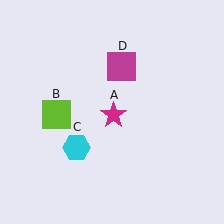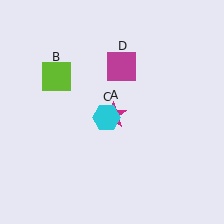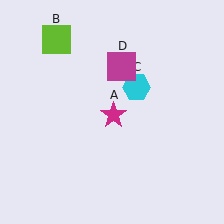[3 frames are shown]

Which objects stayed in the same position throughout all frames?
Magenta star (object A) and magenta square (object D) remained stationary.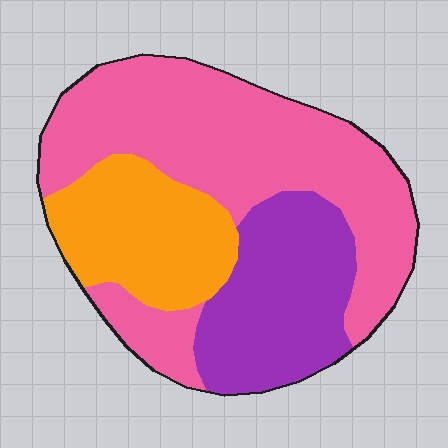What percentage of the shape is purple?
Purple covers about 25% of the shape.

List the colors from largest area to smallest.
From largest to smallest: pink, purple, orange.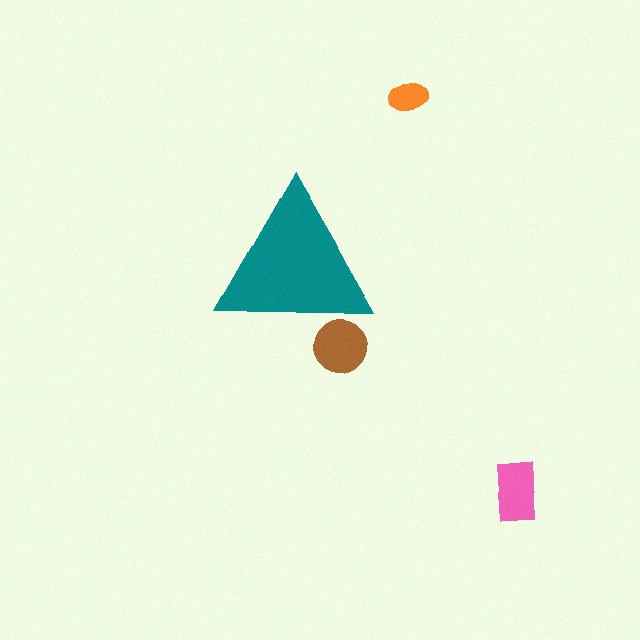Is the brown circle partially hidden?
Yes, the brown circle is partially hidden behind the teal triangle.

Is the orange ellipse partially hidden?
No, the orange ellipse is fully visible.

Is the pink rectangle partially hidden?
No, the pink rectangle is fully visible.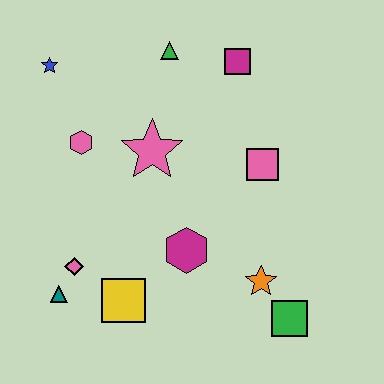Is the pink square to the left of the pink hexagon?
No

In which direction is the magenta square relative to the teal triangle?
The magenta square is above the teal triangle.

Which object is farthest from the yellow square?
The magenta square is farthest from the yellow square.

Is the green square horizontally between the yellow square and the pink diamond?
No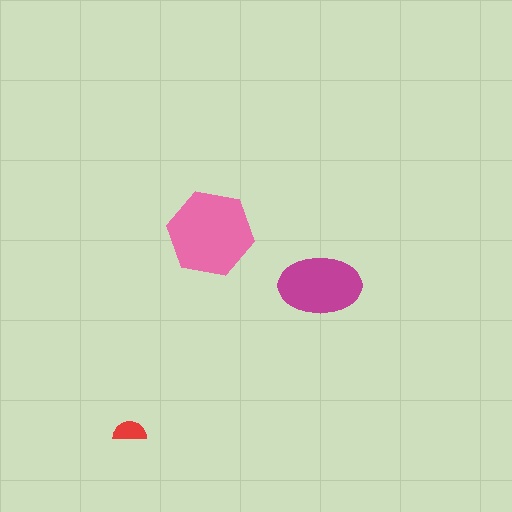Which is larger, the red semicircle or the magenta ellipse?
The magenta ellipse.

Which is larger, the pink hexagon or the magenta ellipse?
The pink hexagon.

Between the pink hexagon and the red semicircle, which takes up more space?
The pink hexagon.